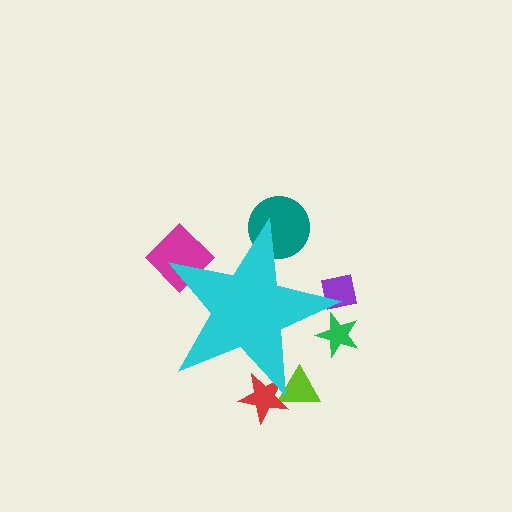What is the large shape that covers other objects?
A cyan star.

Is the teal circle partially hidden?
Yes, the teal circle is partially hidden behind the cyan star.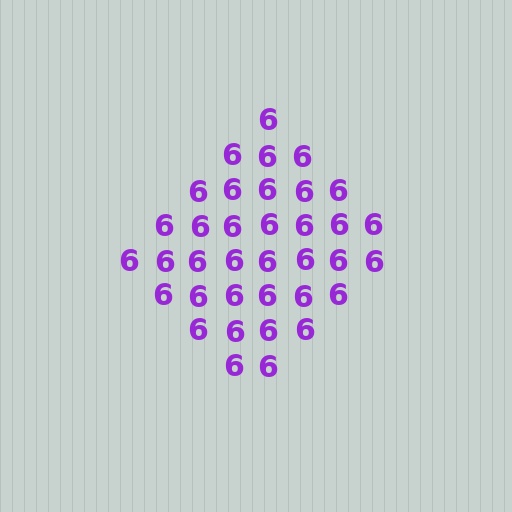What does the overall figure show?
The overall figure shows a diamond.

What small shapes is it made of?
It is made of small digit 6's.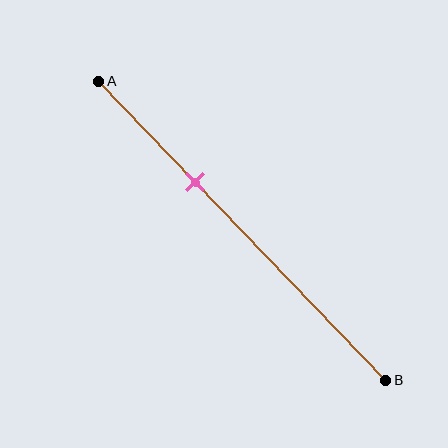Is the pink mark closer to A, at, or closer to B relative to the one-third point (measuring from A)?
The pink mark is approximately at the one-third point of segment AB.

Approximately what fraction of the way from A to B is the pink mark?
The pink mark is approximately 35% of the way from A to B.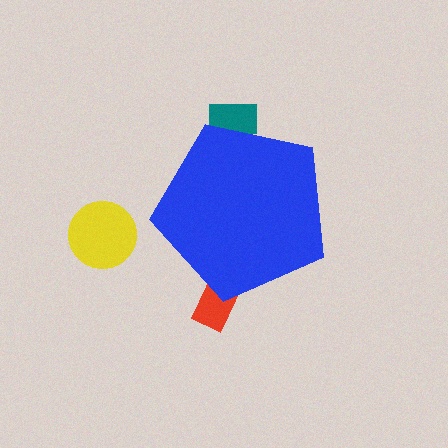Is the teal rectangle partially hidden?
Yes, the teal rectangle is partially hidden behind the blue pentagon.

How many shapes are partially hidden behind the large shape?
2 shapes are partially hidden.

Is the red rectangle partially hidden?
Yes, the red rectangle is partially hidden behind the blue pentagon.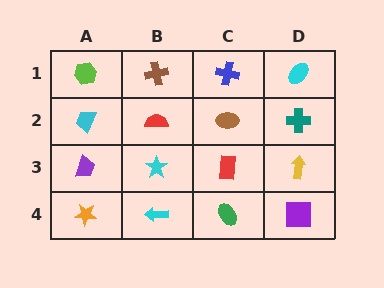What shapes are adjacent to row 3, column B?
A red semicircle (row 2, column B), a cyan arrow (row 4, column B), a purple trapezoid (row 3, column A), a red rectangle (row 3, column C).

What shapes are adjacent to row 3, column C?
A brown ellipse (row 2, column C), a green ellipse (row 4, column C), a cyan star (row 3, column B), a yellow arrow (row 3, column D).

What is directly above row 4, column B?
A cyan star.